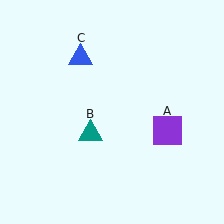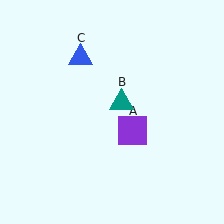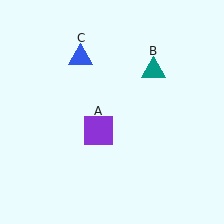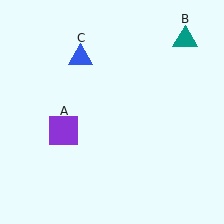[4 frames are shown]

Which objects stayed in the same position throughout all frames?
Blue triangle (object C) remained stationary.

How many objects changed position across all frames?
2 objects changed position: purple square (object A), teal triangle (object B).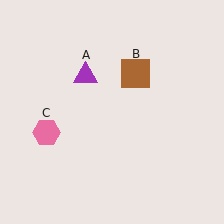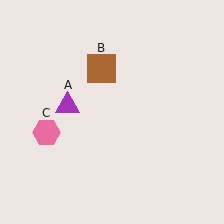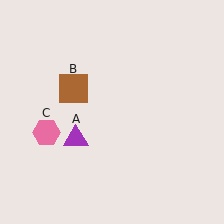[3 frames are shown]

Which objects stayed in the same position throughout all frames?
Pink hexagon (object C) remained stationary.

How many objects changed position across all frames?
2 objects changed position: purple triangle (object A), brown square (object B).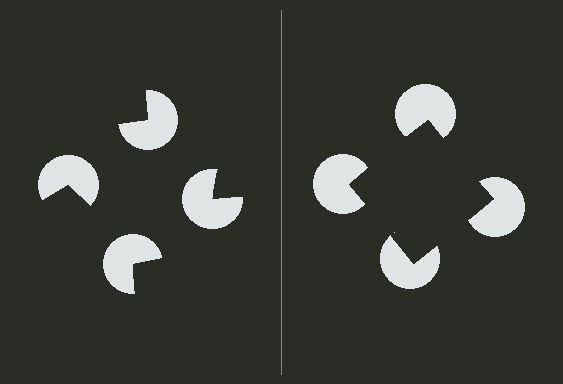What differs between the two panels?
The pac-man discs are positioned identically on both sides; only the wedge orientations differ. On the right they align to a square; on the left they are misaligned.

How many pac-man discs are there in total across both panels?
8 — 4 on each side.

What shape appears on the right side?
An illusory square.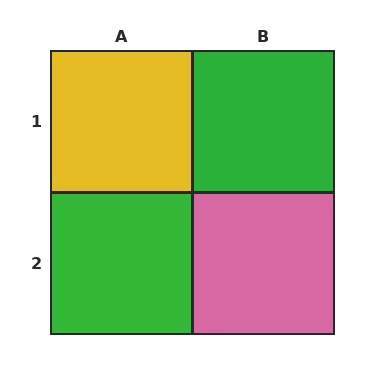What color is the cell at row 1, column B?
Green.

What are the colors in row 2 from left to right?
Green, pink.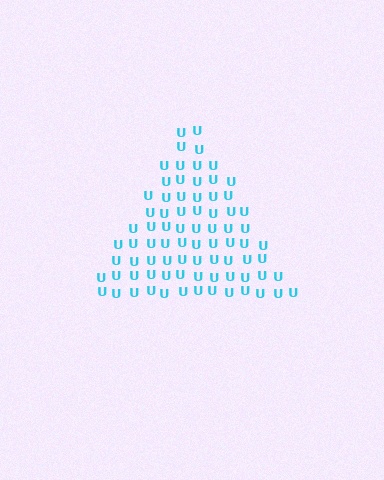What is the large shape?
The large shape is a triangle.